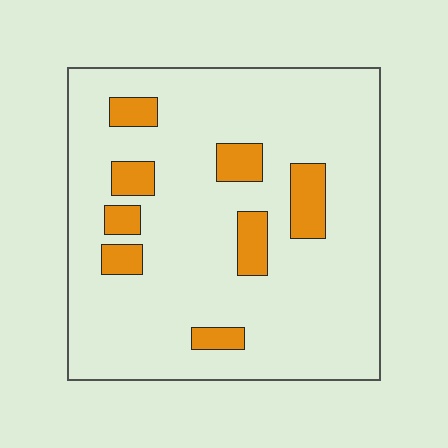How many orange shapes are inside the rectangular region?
8.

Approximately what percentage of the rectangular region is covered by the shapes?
Approximately 15%.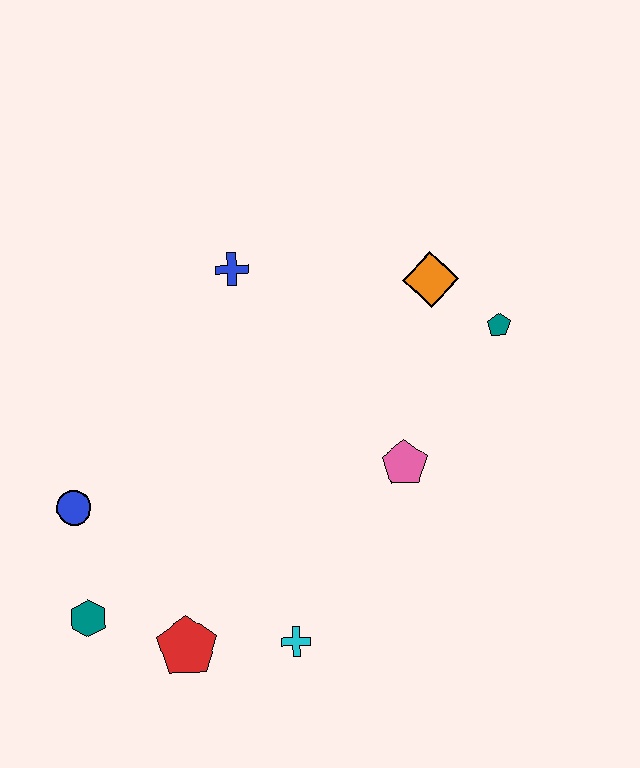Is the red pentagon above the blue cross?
No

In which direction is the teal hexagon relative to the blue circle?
The teal hexagon is below the blue circle.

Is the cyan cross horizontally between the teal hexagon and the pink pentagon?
Yes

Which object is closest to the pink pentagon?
The teal pentagon is closest to the pink pentagon.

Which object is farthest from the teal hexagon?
The teal pentagon is farthest from the teal hexagon.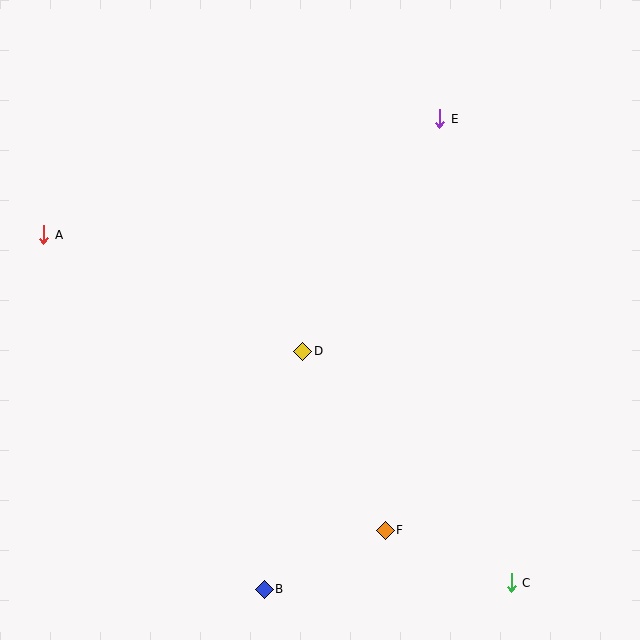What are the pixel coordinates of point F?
Point F is at (385, 530).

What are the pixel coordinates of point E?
Point E is at (440, 119).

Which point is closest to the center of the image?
Point D at (303, 351) is closest to the center.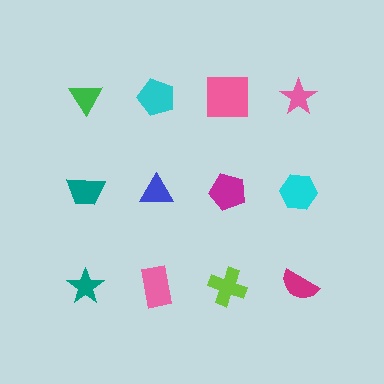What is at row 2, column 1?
A teal trapezoid.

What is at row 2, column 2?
A blue triangle.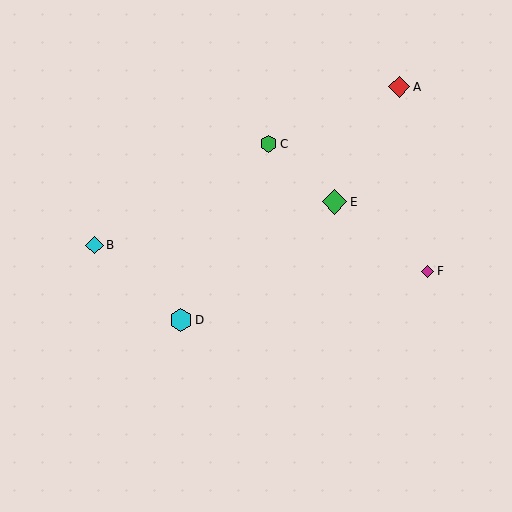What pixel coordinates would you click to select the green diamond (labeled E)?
Click at (334, 202) to select the green diamond E.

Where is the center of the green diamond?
The center of the green diamond is at (334, 202).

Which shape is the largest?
The green diamond (labeled E) is the largest.